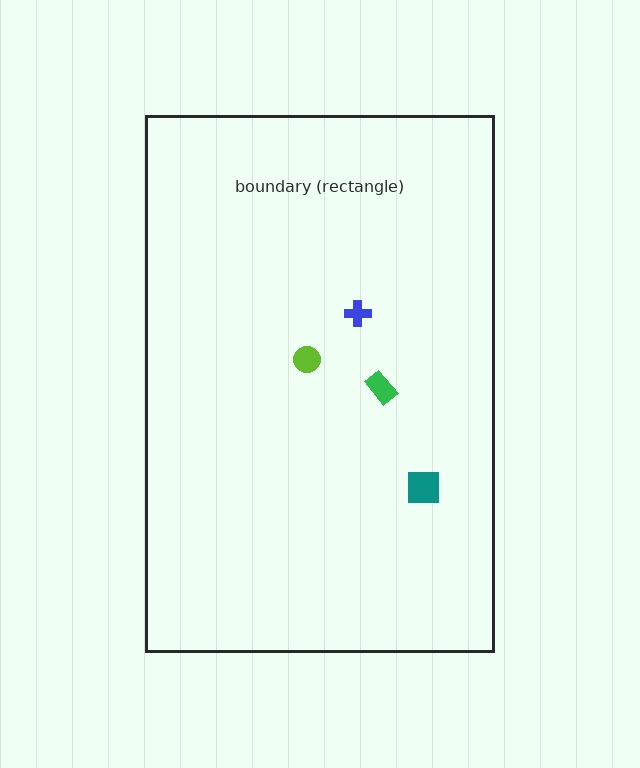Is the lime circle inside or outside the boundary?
Inside.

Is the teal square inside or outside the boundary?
Inside.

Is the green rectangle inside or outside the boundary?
Inside.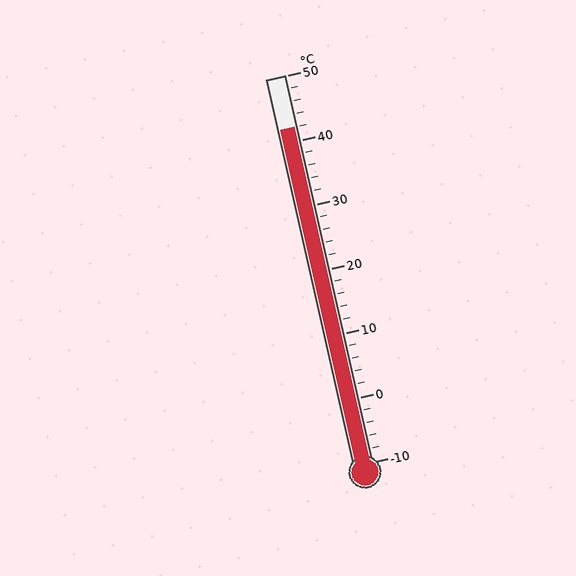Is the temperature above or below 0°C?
The temperature is above 0°C.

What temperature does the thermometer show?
The thermometer shows approximately 42°C.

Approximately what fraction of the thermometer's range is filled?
The thermometer is filled to approximately 85% of its range.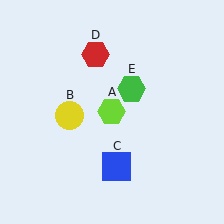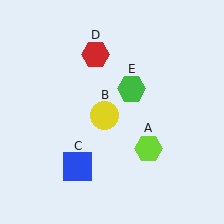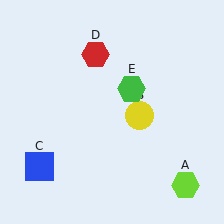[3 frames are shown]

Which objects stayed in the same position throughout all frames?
Red hexagon (object D) and green hexagon (object E) remained stationary.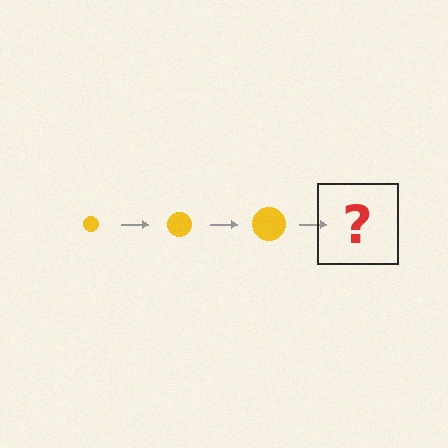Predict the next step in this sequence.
The next step is a yellow circle, larger than the previous one.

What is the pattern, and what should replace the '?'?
The pattern is that the circle gets progressively larger each step. The '?' should be a yellow circle, larger than the previous one.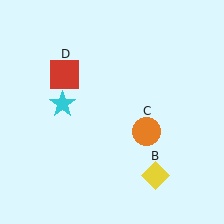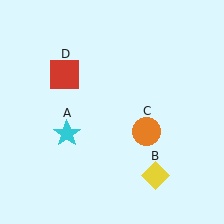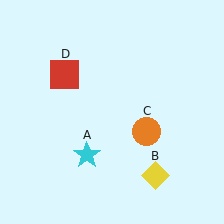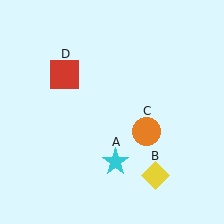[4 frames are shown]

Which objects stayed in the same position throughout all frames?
Yellow diamond (object B) and orange circle (object C) and red square (object D) remained stationary.